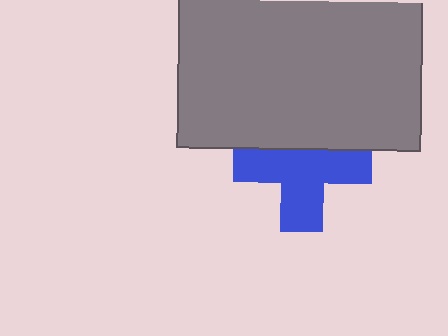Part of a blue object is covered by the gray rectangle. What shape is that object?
It is a cross.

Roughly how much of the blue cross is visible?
Most of it is visible (roughly 66%).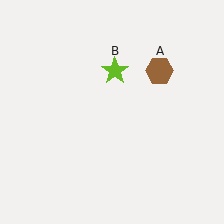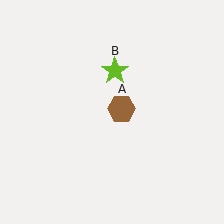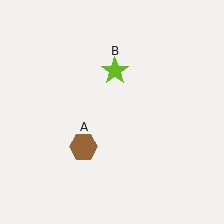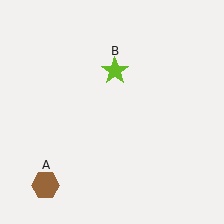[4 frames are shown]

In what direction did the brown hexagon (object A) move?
The brown hexagon (object A) moved down and to the left.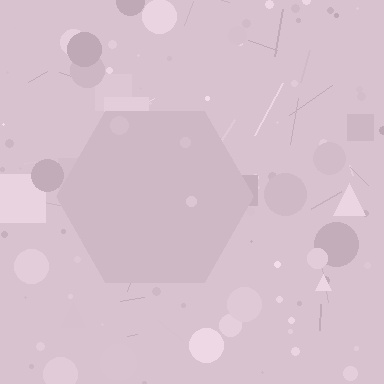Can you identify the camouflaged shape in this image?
The camouflaged shape is a hexagon.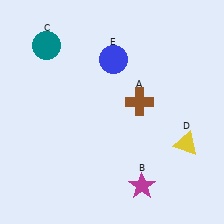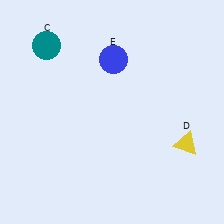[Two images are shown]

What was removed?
The magenta star (B), the brown cross (A) were removed in Image 2.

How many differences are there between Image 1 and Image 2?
There are 2 differences between the two images.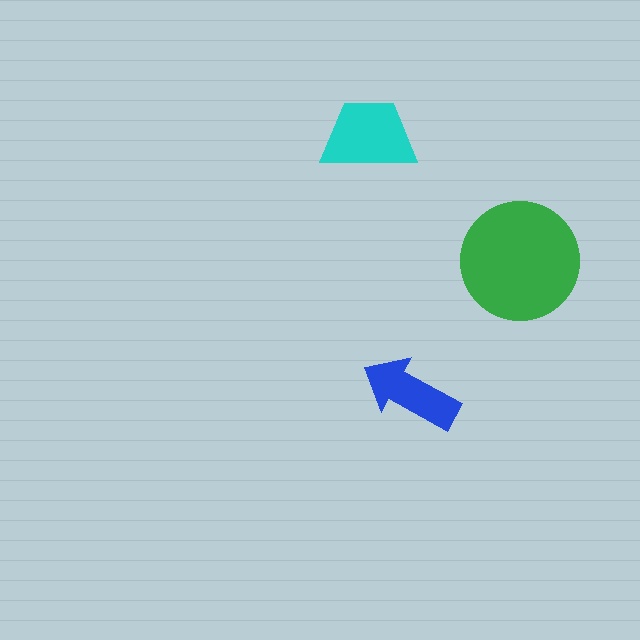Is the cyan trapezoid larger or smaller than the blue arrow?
Larger.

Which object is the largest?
The green circle.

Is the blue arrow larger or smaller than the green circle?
Smaller.